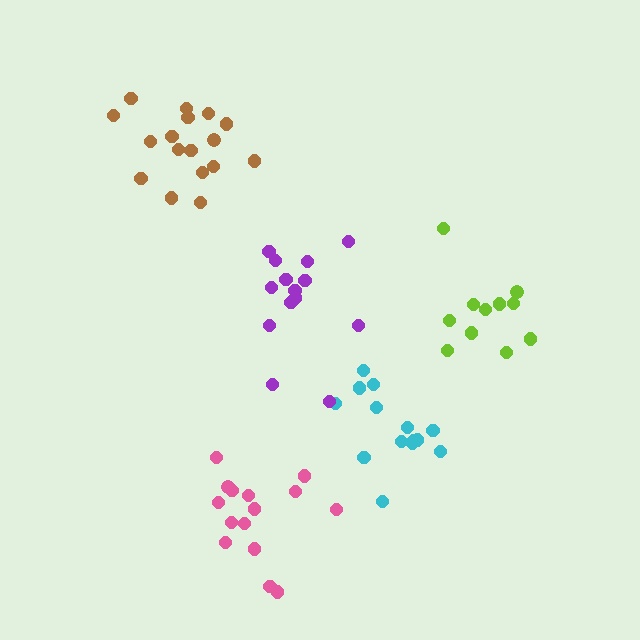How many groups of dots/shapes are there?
There are 5 groups.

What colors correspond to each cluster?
The clusters are colored: lime, cyan, pink, purple, brown.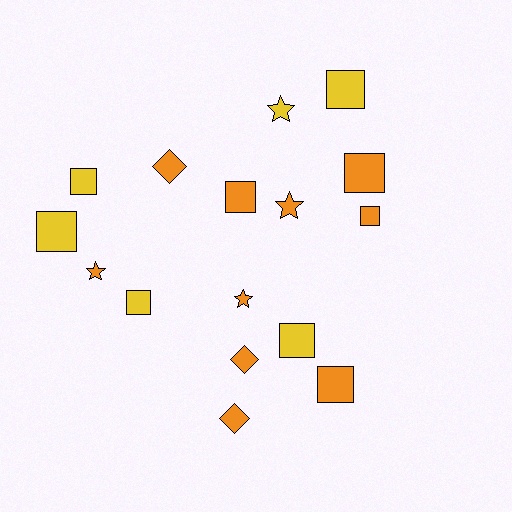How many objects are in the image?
There are 16 objects.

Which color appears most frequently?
Orange, with 10 objects.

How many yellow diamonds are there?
There are no yellow diamonds.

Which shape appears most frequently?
Square, with 9 objects.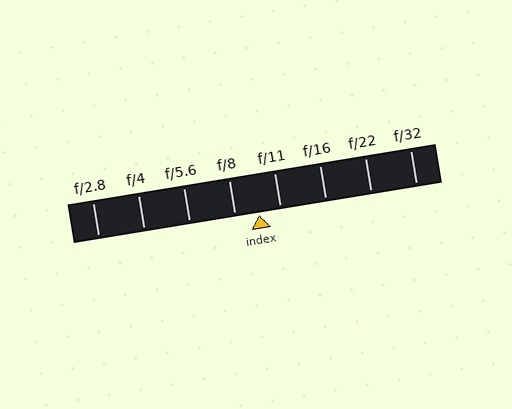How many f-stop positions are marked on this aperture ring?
There are 8 f-stop positions marked.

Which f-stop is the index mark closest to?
The index mark is closest to f/11.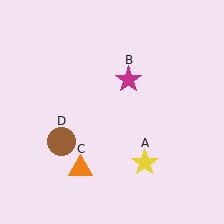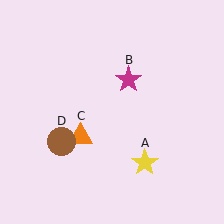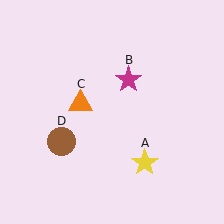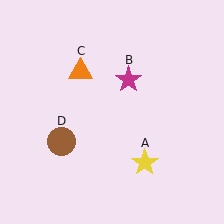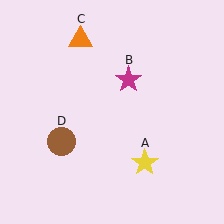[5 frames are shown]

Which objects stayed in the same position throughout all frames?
Yellow star (object A) and magenta star (object B) and brown circle (object D) remained stationary.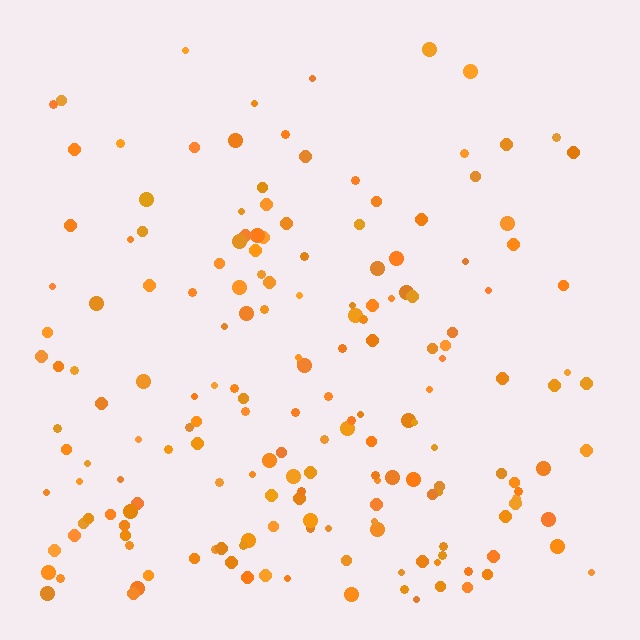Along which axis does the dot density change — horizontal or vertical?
Vertical.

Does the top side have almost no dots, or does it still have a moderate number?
Still a moderate number, just noticeably fewer than the bottom.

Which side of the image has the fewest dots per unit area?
The top.